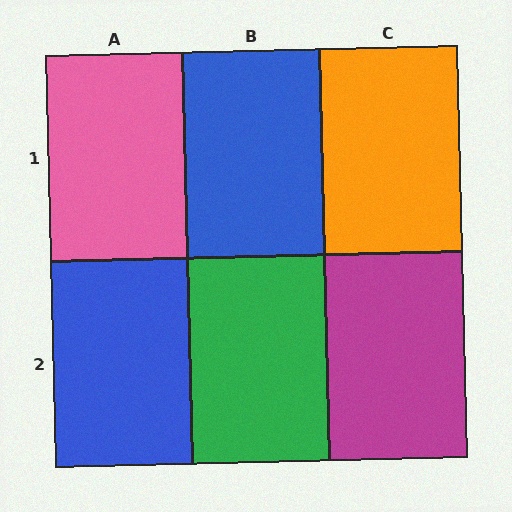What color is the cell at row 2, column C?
Magenta.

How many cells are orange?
1 cell is orange.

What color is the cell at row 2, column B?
Green.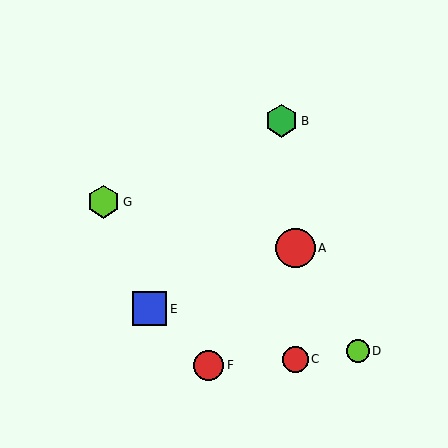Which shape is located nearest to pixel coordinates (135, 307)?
The blue square (labeled E) at (150, 309) is nearest to that location.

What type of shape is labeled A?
Shape A is a red circle.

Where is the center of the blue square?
The center of the blue square is at (150, 309).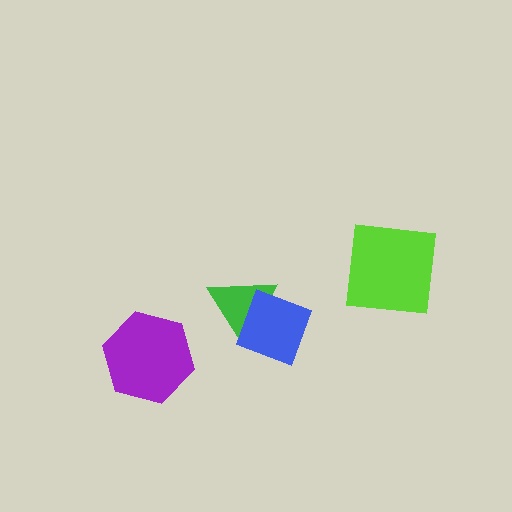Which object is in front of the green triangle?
The blue diamond is in front of the green triangle.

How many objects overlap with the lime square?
0 objects overlap with the lime square.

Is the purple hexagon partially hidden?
No, no other shape covers it.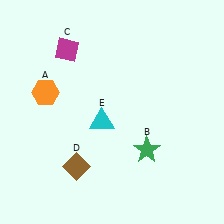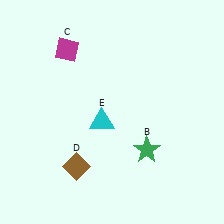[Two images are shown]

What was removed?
The orange hexagon (A) was removed in Image 2.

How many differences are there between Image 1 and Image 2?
There is 1 difference between the two images.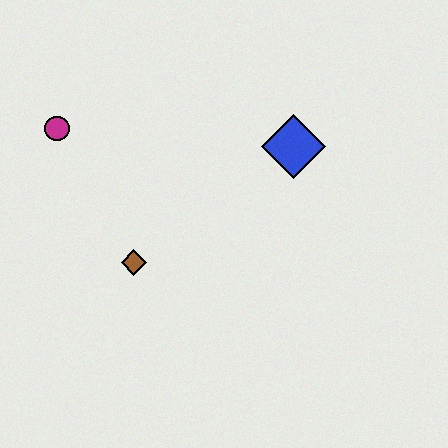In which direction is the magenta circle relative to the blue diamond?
The magenta circle is to the left of the blue diamond.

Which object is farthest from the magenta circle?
The blue diamond is farthest from the magenta circle.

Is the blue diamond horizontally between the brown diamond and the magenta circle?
No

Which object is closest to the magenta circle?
The brown diamond is closest to the magenta circle.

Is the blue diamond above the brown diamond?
Yes